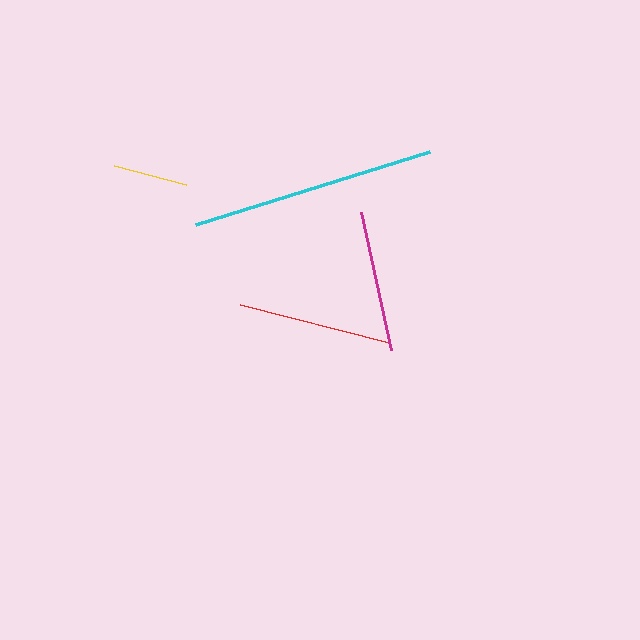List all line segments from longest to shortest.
From longest to shortest: cyan, red, magenta, yellow.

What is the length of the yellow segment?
The yellow segment is approximately 75 pixels long.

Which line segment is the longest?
The cyan line is the longest at approximately 245 pixels.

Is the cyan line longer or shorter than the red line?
The cyan line is longer than the red line.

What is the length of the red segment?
The red segment is approximately 154 pixels long.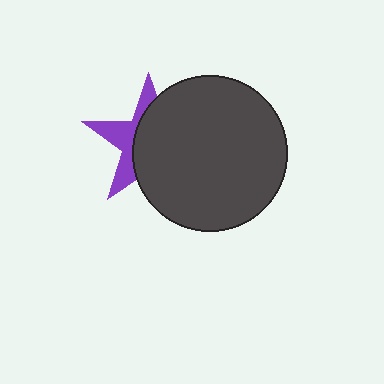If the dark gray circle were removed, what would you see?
You would see the complete purple star.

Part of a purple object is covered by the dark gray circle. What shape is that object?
It is a star.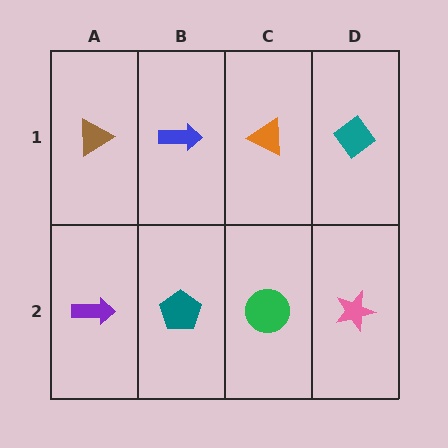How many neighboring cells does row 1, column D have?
2.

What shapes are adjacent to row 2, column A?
A brown triangle (row 1, column A), a teal pentagon (row 2, column B).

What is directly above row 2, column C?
An orange triangle.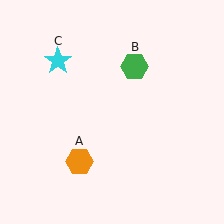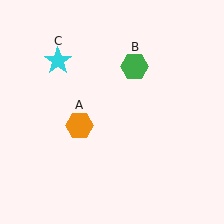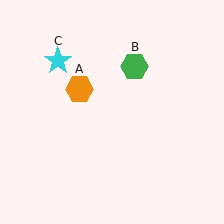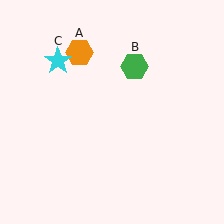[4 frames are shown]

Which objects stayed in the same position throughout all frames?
Green hexagon (object B) and cyan star (object C) remained stationary.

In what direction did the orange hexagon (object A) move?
The orange hexagon (object A) moved up.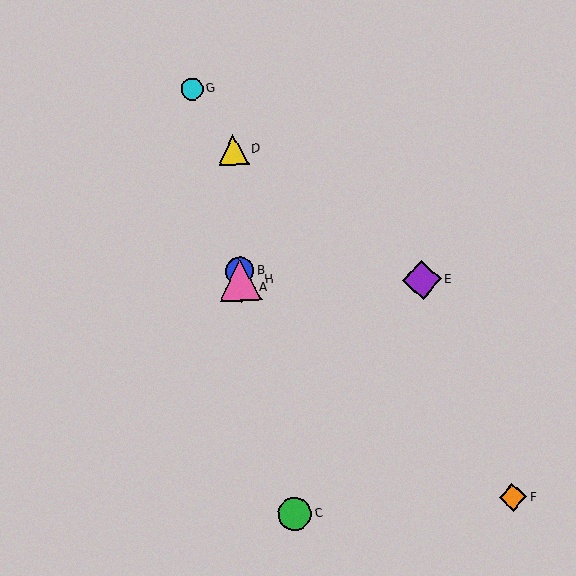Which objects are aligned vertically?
Objects A, B, D, H are aligned vertically.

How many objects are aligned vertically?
4 objects (A, B, D, H) are aligned vertically.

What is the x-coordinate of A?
Object A is at x≈240.